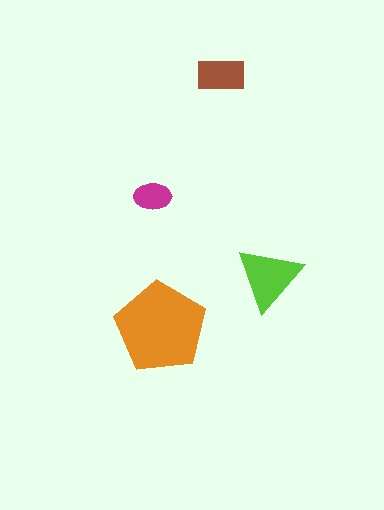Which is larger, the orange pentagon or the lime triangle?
The orange pentagon.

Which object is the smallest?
The magenta ellipse.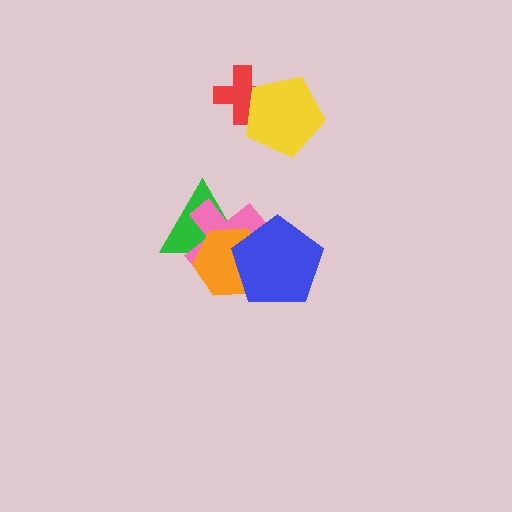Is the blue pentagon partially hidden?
No, no other shape covers it.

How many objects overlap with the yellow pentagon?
1 object overlaps with the yellow pentagon.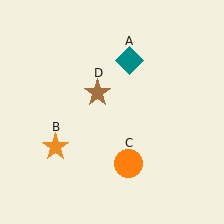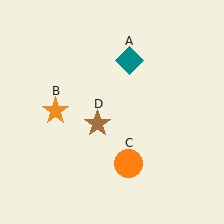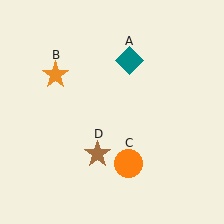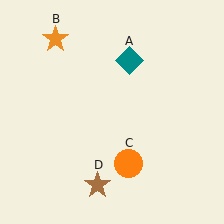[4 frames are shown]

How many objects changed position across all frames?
2 objects changed position: orange star (object B), brown star (object D).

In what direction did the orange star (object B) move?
The orange star (object B) moved up.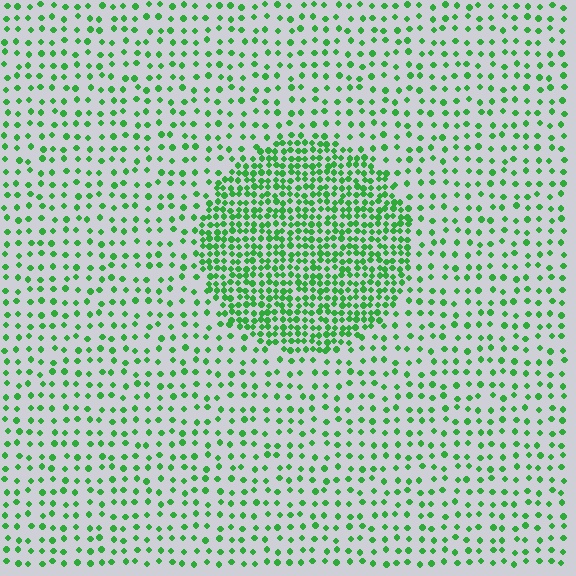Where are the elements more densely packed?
The elements are more densely packed inside the circle boundary.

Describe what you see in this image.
The image contains small green elements arranged at two different densities. A circle-shaped region is visible where the elements are more densely packed than the surrounding area.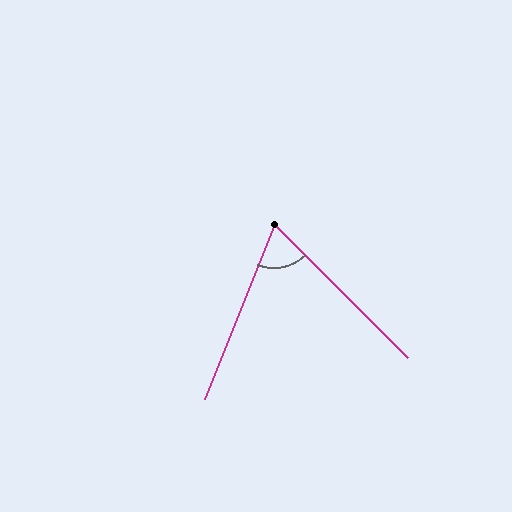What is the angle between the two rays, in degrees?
Approximately 67 degrees.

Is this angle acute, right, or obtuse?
It is acute.